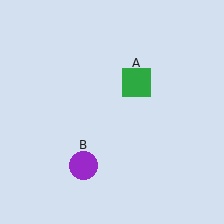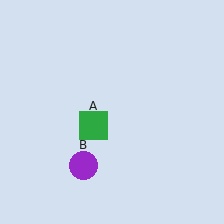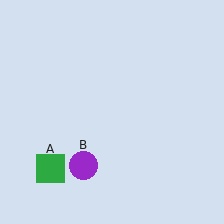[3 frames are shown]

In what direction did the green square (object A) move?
The green square (object A) moved down and to the left.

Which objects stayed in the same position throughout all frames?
Purple circle (object B) remained stationary.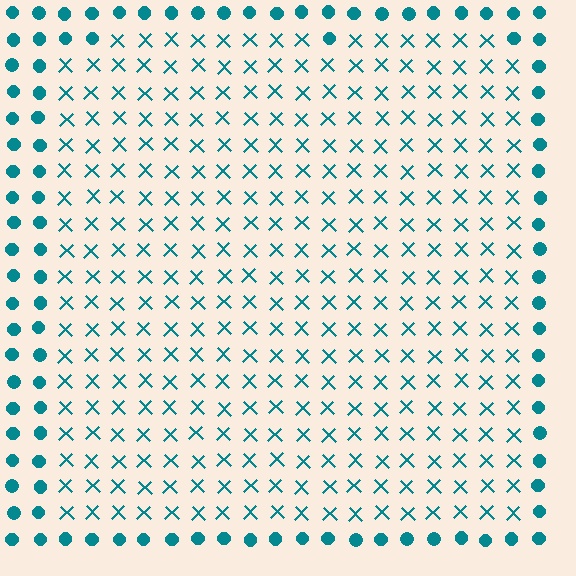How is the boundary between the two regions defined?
The boundary is defined by a change in element shape: X marks inside vs. circles outside. All elements share the same color and spacing.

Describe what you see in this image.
The image is filled with small teal elements arranged in a uniform grid. A rectangle-shaped region contains X marks, while the surrounding area contains circles. The boundary is defined purely by the change in element shape.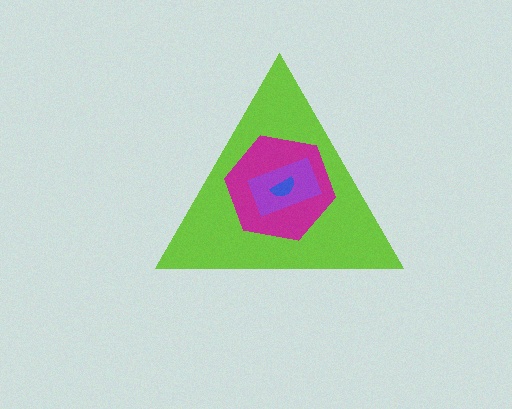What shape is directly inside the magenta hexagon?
The purple rectangle.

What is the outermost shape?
The lime triangle.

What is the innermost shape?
The blue semicircle.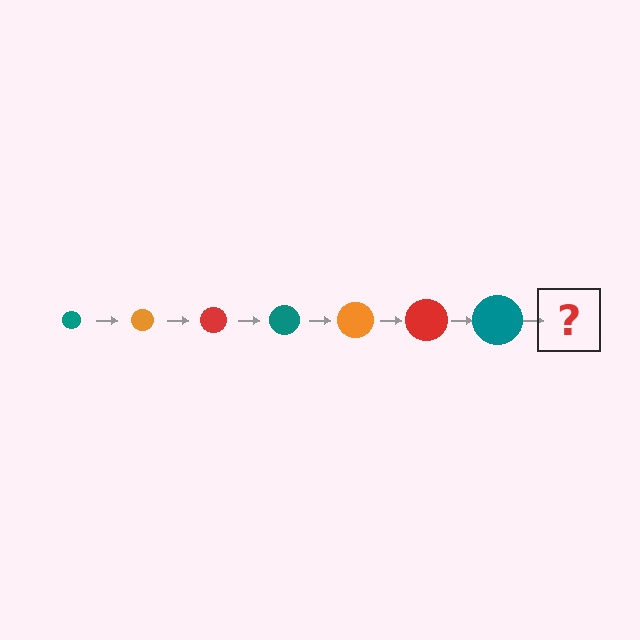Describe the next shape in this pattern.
It should be an orange circle, larger than the previous one.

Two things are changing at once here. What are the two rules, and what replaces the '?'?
The two rules are that the circle grows larger each step and the color cycles through teal, orange, and red. The '?' should be an orange circle, larger than the previous one.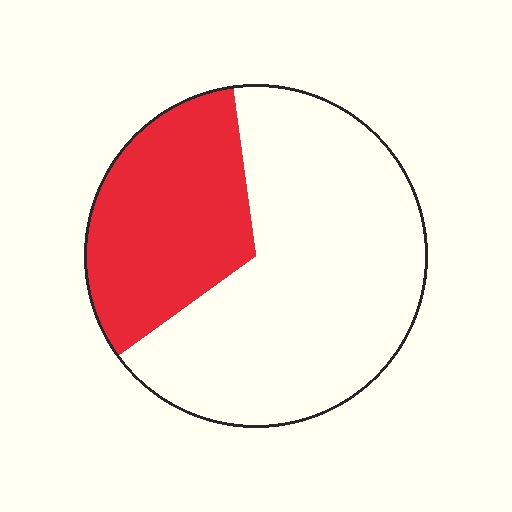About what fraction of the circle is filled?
About one third (1/3).